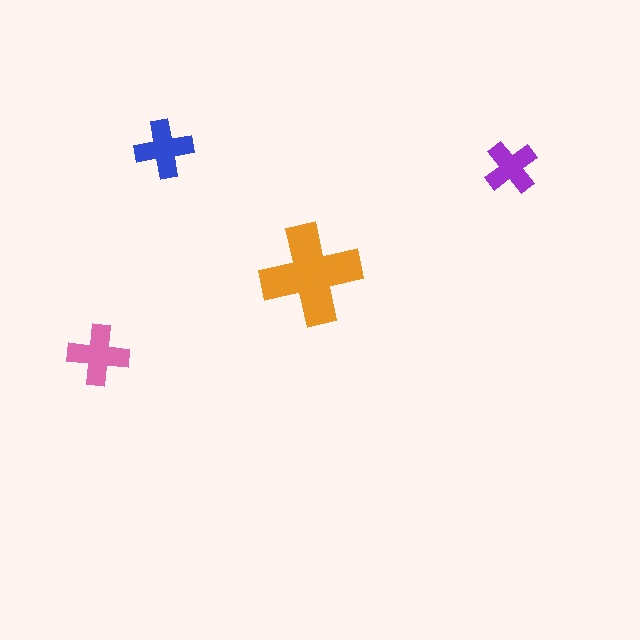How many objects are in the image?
There are 4 objects in the image.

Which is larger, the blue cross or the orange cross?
The orange one.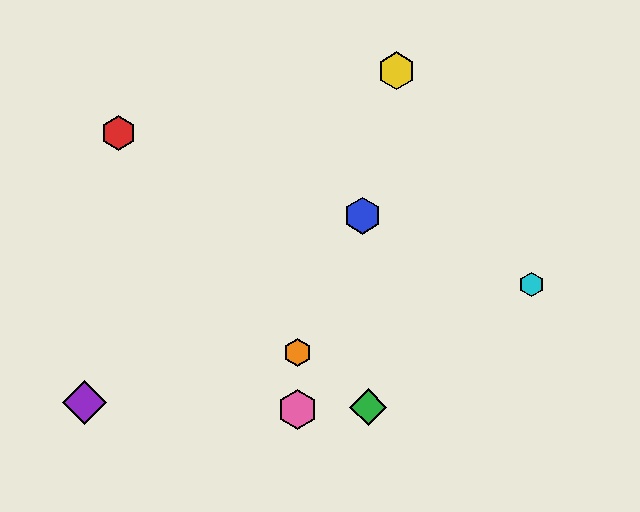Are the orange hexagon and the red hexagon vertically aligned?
No, the orange hexagon is at x≈298 and the red hexagon is at x≈119.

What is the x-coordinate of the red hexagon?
The red hexagon is at x≈119.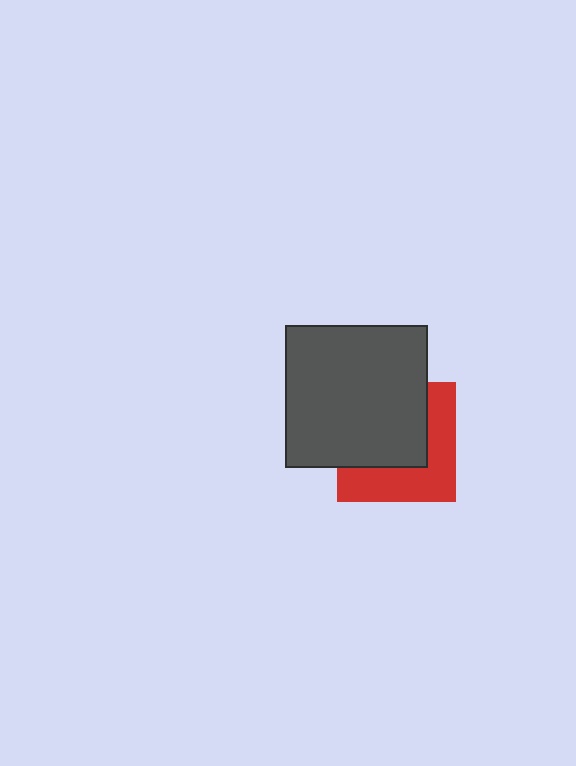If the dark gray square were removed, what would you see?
You would see the complete red square.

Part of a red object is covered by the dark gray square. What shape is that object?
It is a square.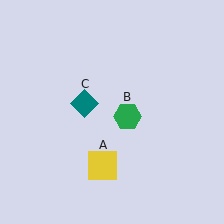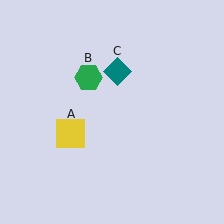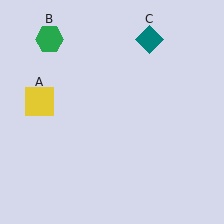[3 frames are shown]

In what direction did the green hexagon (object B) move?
The green hexagon (object B) moved up and to the left.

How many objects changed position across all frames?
3 objects changed position: yellow square (object A), green hexagon (object B), teal diamond (object C).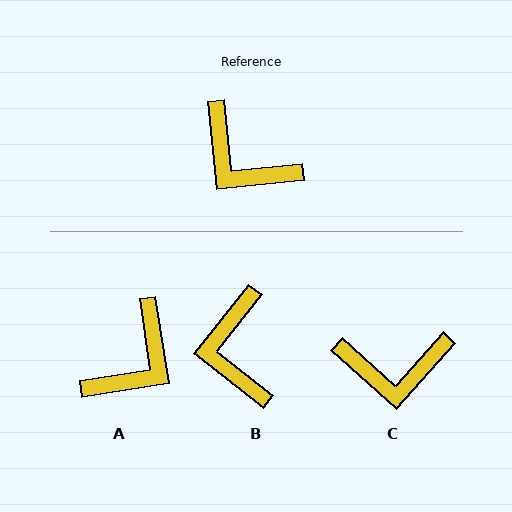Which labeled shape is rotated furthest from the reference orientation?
A, about 93 degrees away.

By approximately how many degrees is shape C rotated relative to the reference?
Approximately 43 degrees counter-clockwise.